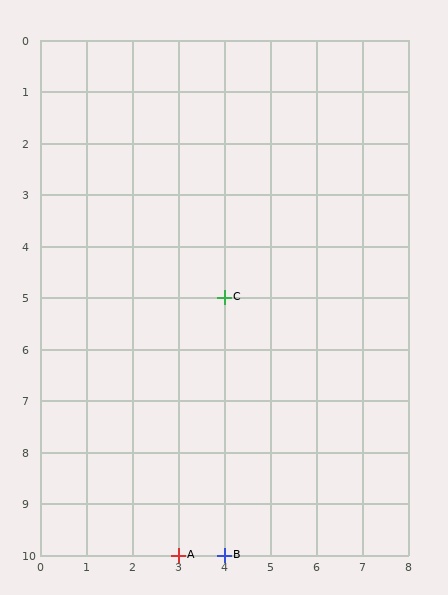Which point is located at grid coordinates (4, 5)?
Point C is at (4, 5).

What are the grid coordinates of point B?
Point B is at grid coordinates (4, 10).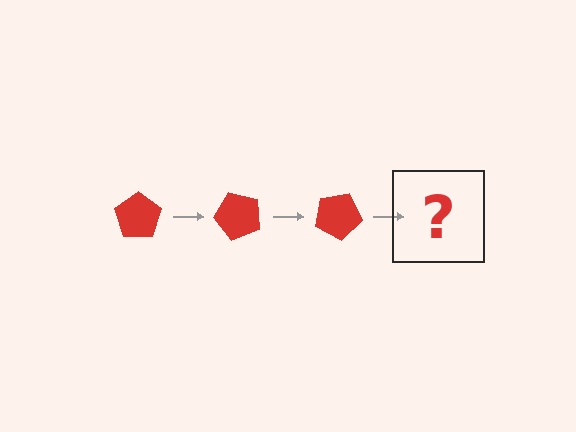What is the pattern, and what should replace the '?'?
The pattern is that the pentagon rotates 50 degrees each step. The '?' should be a red pentagon rotated 150 degrees.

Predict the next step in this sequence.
The next step is a red pentagon rotated 150 degrees.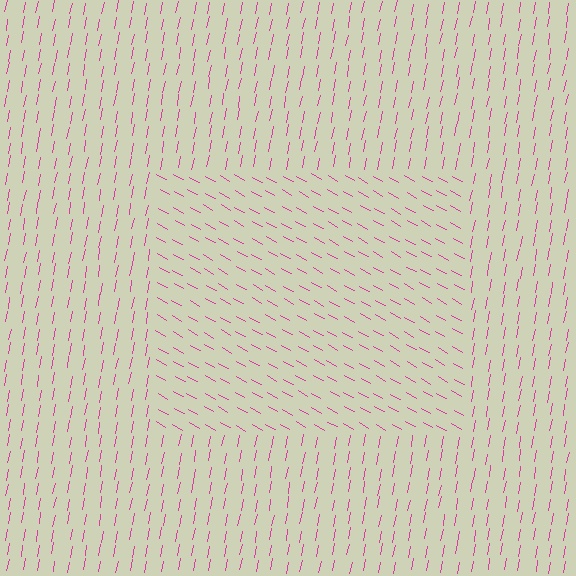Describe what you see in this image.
The image is filled with small magenta line segments. A rectangle region in the image has lines oriented differently from the surrounding lines, creating a visible texture boundary.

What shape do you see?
I see a rectangle.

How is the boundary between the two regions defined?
The boundary is defined purely by a change in line orientation (approximately 72 degrees difference). All lines are the same color and thickness.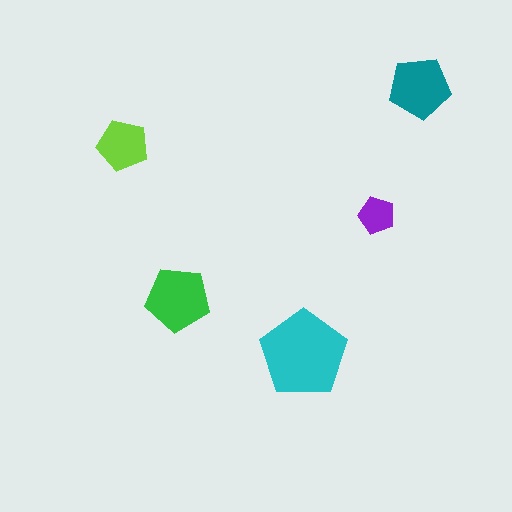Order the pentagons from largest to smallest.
the cyan one, the green one, the teal one, the lime one, the purple one.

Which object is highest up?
The teal pentagon is topmost.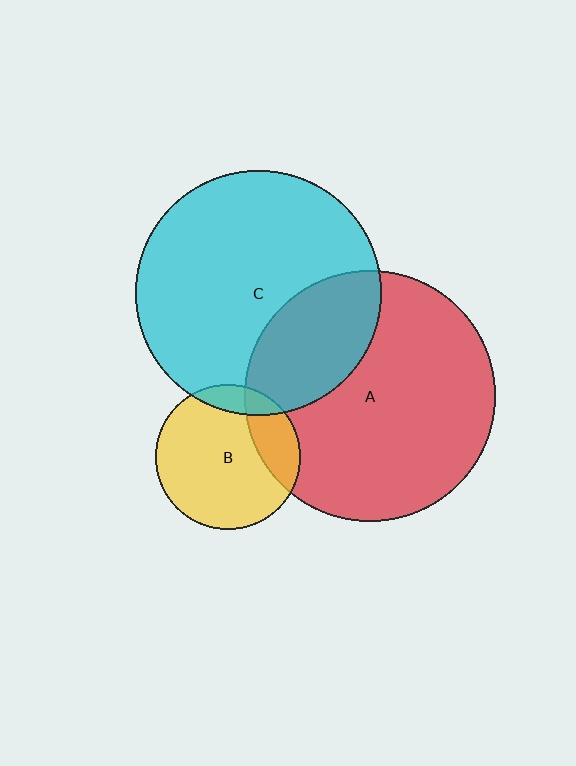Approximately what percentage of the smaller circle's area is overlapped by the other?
Approximately 20%.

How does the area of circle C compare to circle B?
Approximately 2.9 times.